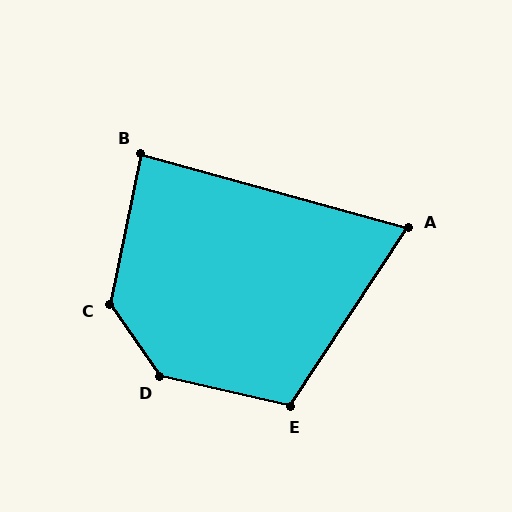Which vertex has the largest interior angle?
D, at approximately 138 degrees.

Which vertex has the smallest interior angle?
A, at approximately 72 degrees.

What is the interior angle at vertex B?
Approximately 86 degrees (approximately right).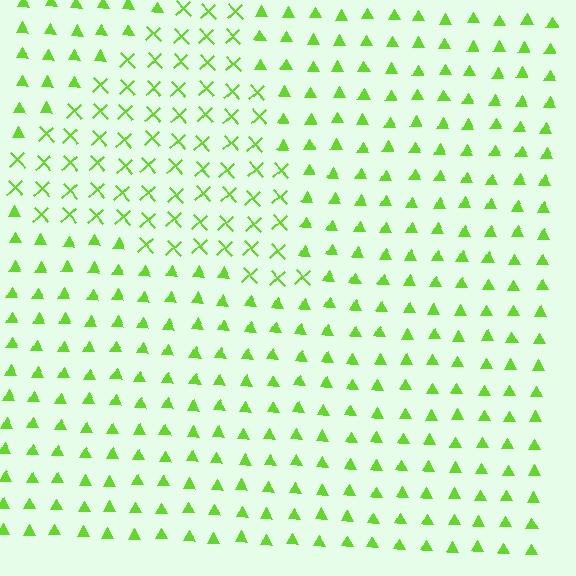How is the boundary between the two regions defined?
The boundary is defined by a change in element shape: X marks inside vs. triangles outside. All elements share the same color and spacing.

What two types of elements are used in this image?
The image uses X marks inside the triangle region and triangles outside it.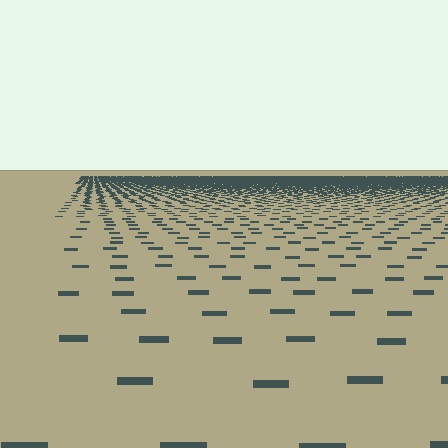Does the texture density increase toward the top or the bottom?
Density increases toward the top.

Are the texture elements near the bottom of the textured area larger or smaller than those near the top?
Larger. Near the bottom, elements are closer to the viewer and appear at a bigger on-screen size.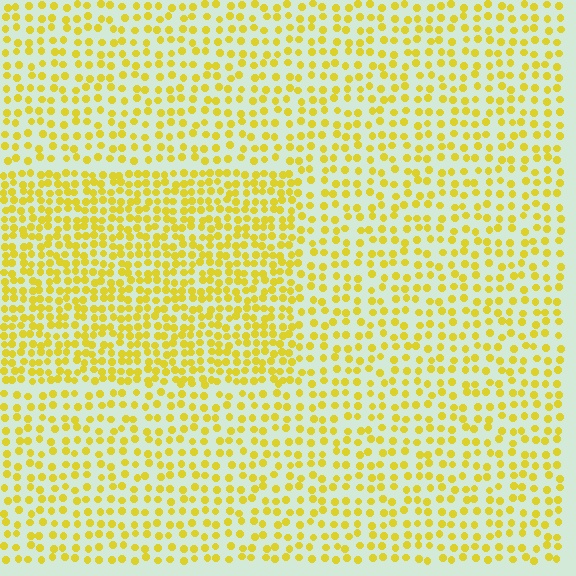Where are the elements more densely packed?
The elements are more densely packed inside the rectangle boundary.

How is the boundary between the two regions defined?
The boundary is defined by a change in element density (approximately 1.7x ratio). All elements are the same color, size, and shape.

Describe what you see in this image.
The image contains small yellow elements arranged at two different densities. A rectangle-shaped region is visible where the elements are more densely packed than the surrounding area.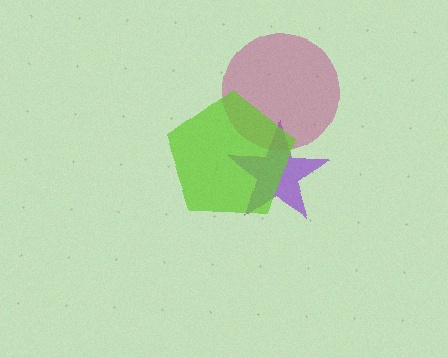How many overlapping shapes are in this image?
There are 3 overlapping shapes in the image.